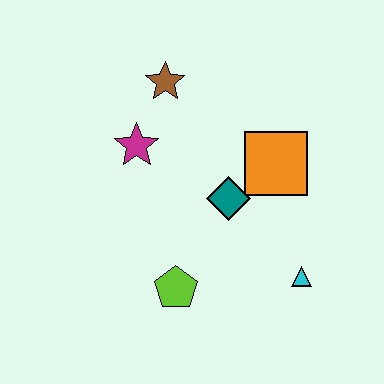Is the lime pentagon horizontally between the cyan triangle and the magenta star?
Yes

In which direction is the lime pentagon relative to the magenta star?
The lime pentagon is below the magenta star.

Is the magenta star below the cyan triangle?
No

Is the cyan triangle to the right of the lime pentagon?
Yes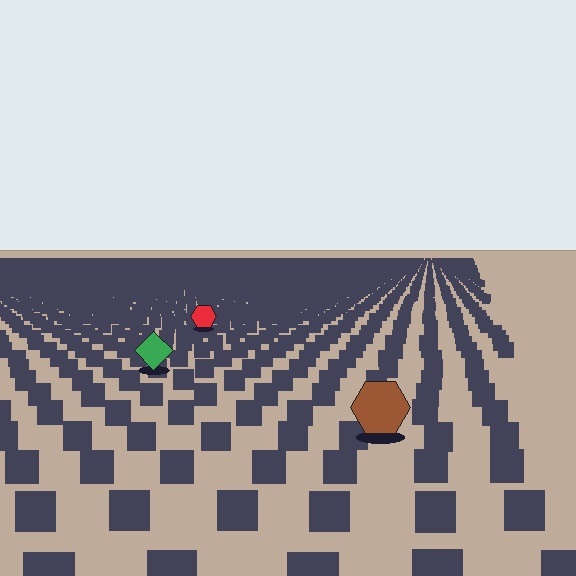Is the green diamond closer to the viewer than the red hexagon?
Yes. The green diamond is closer — you can tell from the texture gradient: the ground texture is coarser near it.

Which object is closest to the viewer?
The brown hexagon is closest. The texture marks near it are larger and more spread out.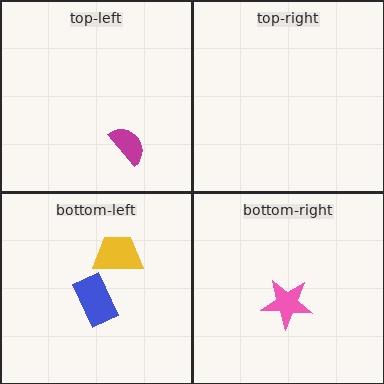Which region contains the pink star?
The bottom-right region.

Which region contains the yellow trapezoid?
The bottom-left region.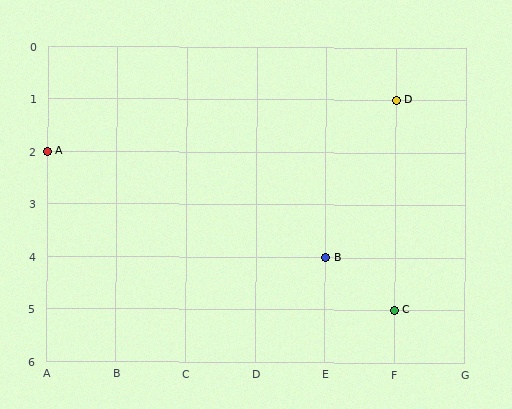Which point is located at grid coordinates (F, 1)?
Point D is at (F, 1).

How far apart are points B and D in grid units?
Points B and D are 1 column and 3 rows apart (about 3.2 grid units diagonally).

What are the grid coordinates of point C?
Point C is at grid coordinates (F, 5).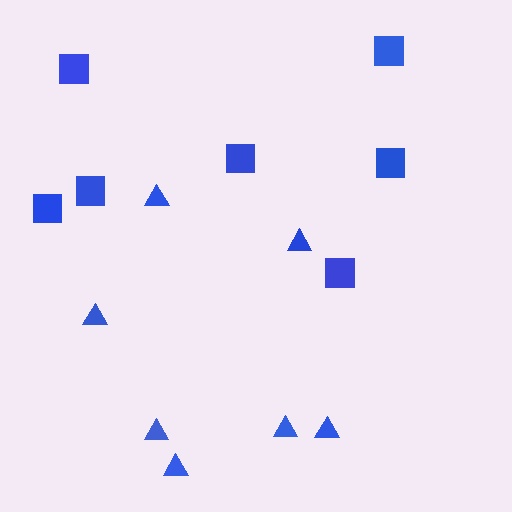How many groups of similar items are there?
There are 2 groups: one group of squares (7) and one group of triangles (7).